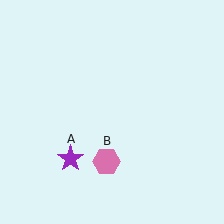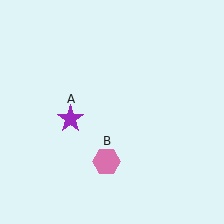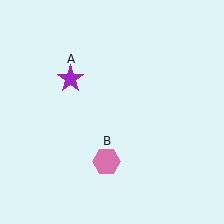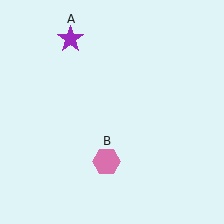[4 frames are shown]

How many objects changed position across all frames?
1 object changed position: purple star (object A).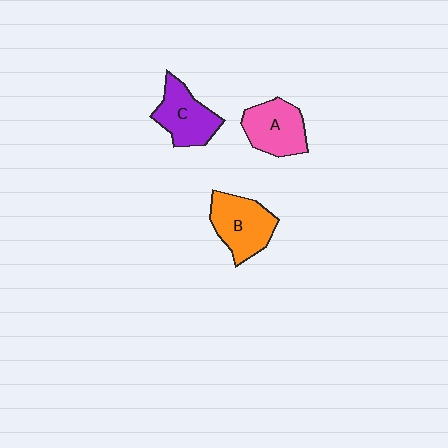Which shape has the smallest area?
Shape C (purple).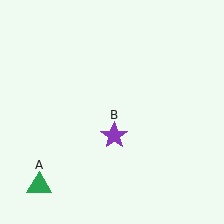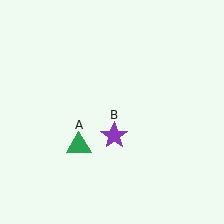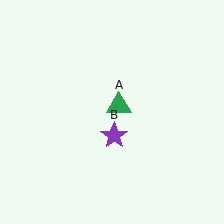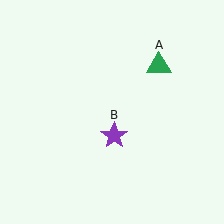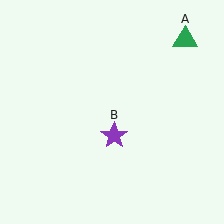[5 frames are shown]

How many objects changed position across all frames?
1 object changed position: green triangle (object A).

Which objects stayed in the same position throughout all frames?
Purple star (object B) remained stationary.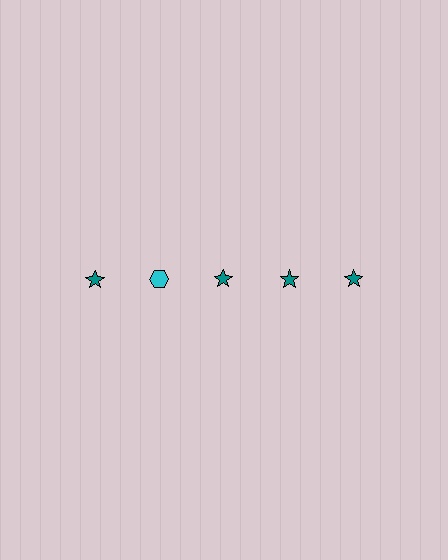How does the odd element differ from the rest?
It differs in both color (cyan instead of teal) and shape (hexagon instead of star).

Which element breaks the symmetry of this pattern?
The cyan hexagon in the top row, second from left column breaks the symmetry. All other shapes are teal stars.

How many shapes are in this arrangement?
There are 5 shapes arranged in a grid pattern.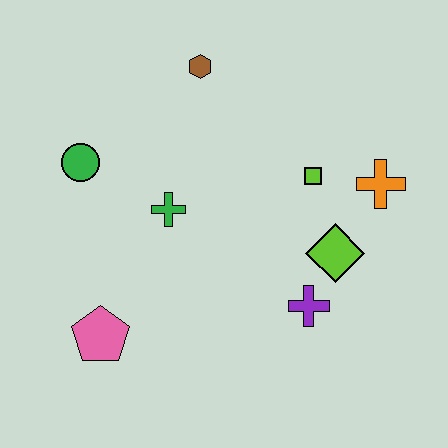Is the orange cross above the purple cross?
Yes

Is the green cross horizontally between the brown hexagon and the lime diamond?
No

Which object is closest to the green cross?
The green circle is closest to the green cross.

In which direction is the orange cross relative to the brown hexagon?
The orange cross is to the right of the brown hexagon.